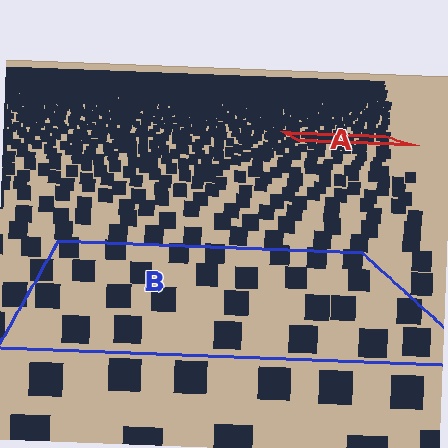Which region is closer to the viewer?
Region B is closer. The texture elements there are larger and more spread out.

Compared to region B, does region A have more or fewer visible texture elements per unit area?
Region A has more texture elements per unit area — they are packed more densely because it is farther away.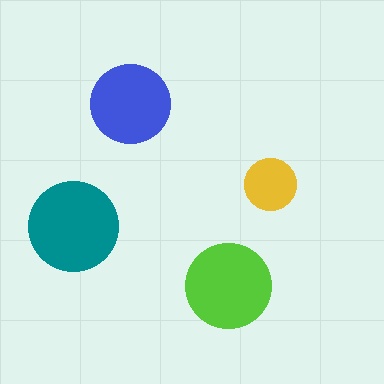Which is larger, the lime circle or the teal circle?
The teal one.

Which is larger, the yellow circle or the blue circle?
The blue one.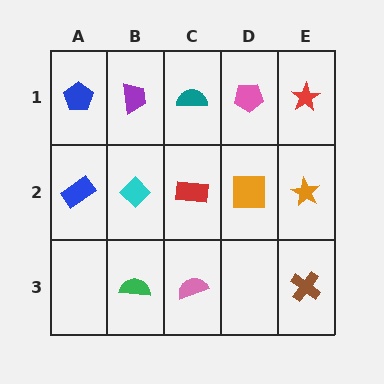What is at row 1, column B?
A purple trapezoid.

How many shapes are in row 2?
5 shapes.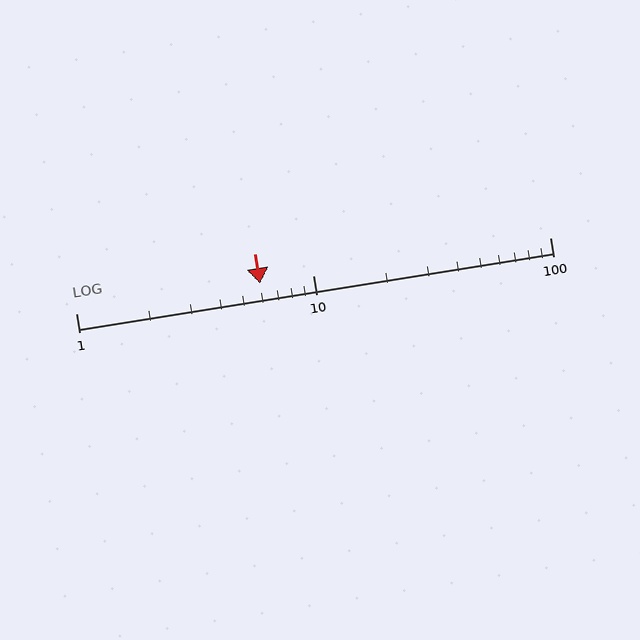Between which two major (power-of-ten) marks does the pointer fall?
The pointer is between 1 and 10.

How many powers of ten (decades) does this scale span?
The scale spans 2 decades, from 1 to 100.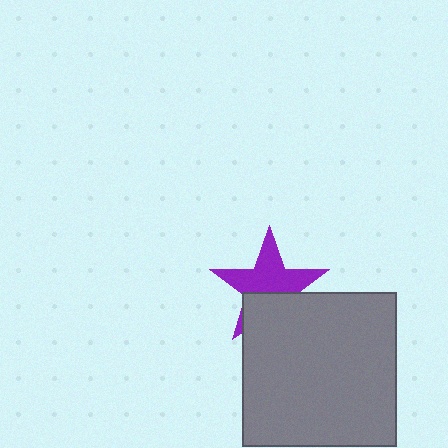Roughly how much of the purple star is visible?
About half of it is visible (roughly 60%).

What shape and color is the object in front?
The object in front is a gray square.